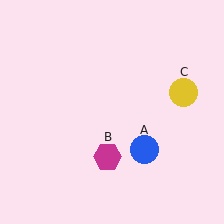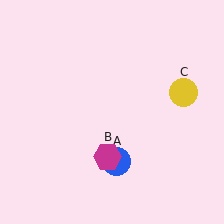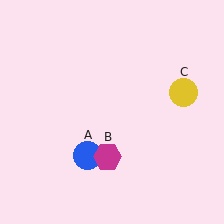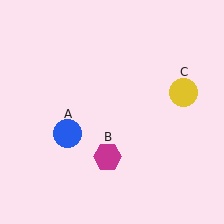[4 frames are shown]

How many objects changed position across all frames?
1 object changed position: blue circle (object A).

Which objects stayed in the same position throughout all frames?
Magenta hexagon (object B) and yellow circle (object C) remained stationary.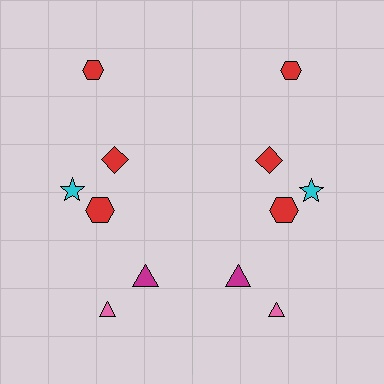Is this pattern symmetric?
Yes, this pattern has bilateral (reflection) symmetry.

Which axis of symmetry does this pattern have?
The pattern has a vertical axis of symmetry running through the center of the image.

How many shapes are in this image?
There are 12 shapes in this image.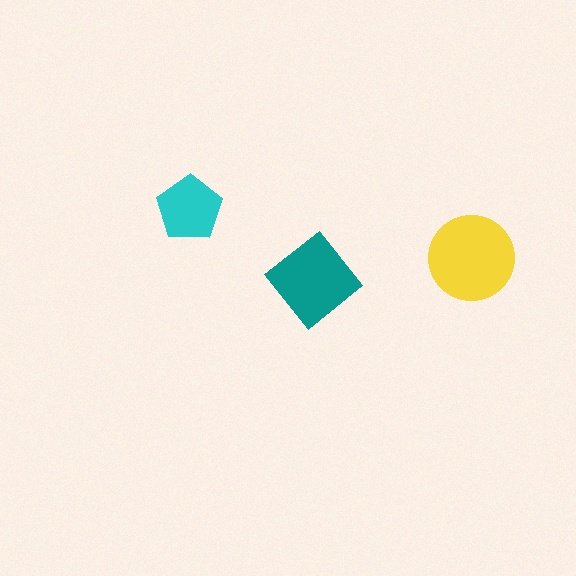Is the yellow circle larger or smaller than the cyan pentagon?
Larger.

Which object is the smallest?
The cyan pentagon.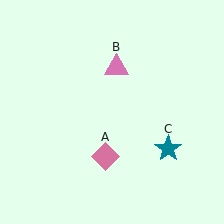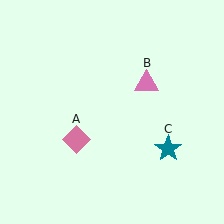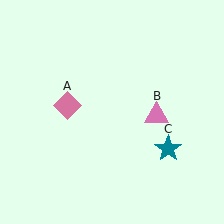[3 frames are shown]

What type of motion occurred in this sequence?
The pink diamond (object A), pink triangle (object B) rotated clockwise around the center of the scene.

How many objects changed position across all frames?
2 objects changed position: pink diamond (object A), pink triangle (object B).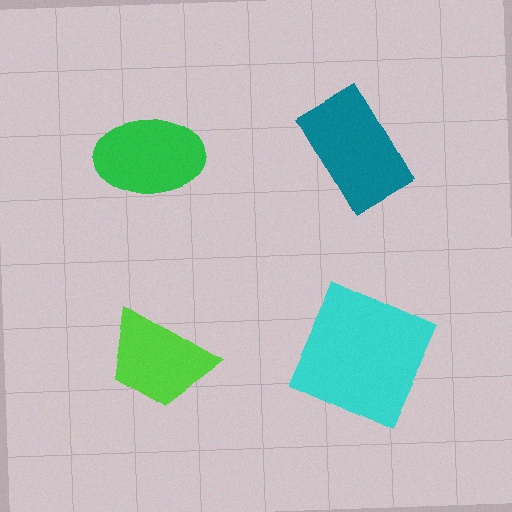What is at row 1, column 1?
A green ellipse.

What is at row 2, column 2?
A cyan square.